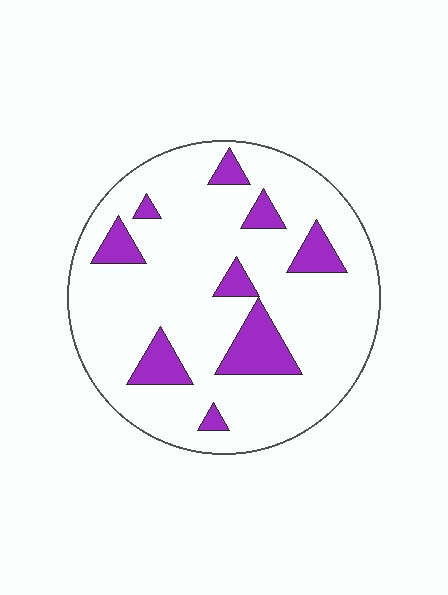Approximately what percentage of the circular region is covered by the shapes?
Approximately 15%.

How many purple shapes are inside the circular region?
9.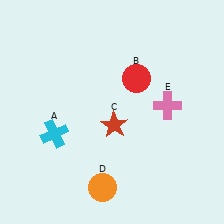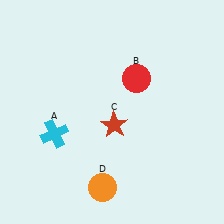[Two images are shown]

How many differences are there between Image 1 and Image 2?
There is 1 difference between the two images.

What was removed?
The pink cross (E) was removed in Image 2.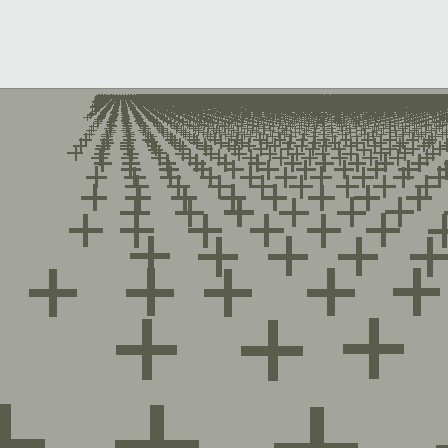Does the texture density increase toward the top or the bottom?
Density increases toward the top.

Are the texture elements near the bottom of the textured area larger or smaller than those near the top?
Larger. Near the bottom, elements are closer to the viewer and appear at a bigger on-screen size.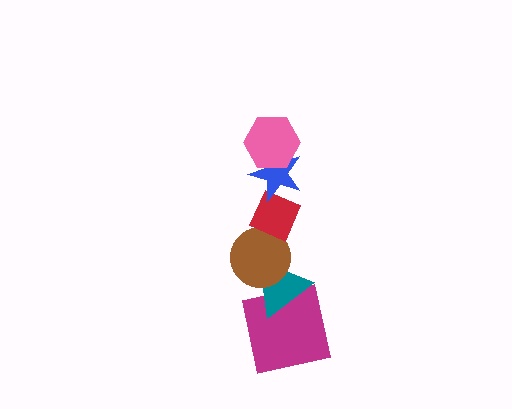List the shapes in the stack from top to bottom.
From top to bottom: the pink hexagon, the blue star, the red diamond, the brown circle, the teal triangle, the magenta square.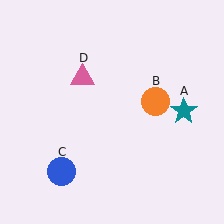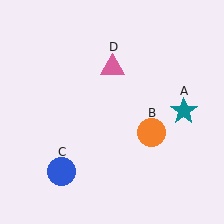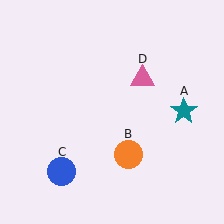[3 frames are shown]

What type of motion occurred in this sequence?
The orange circle (object B), pink triangle (object D) rotated clockwise around the center of the scene.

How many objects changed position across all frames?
2 objects changed position: orange circle (object B), pink triangle (object D).